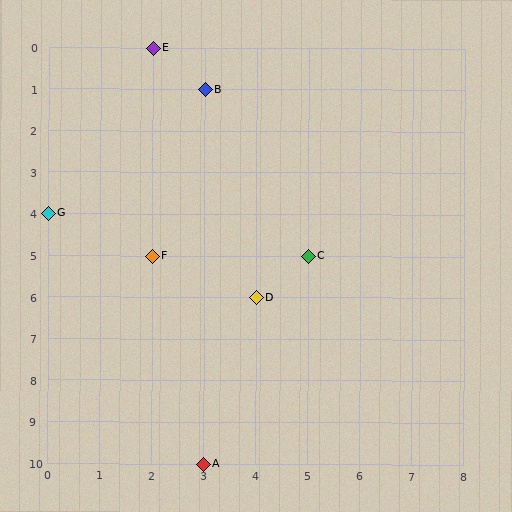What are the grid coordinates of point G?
Point G is at grid coordinates (0, 4).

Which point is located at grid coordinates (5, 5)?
Point C is at (5, 5).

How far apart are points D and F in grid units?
Points D and F are 2 columns and 1 row apart (about 2.2 grid units diagonally).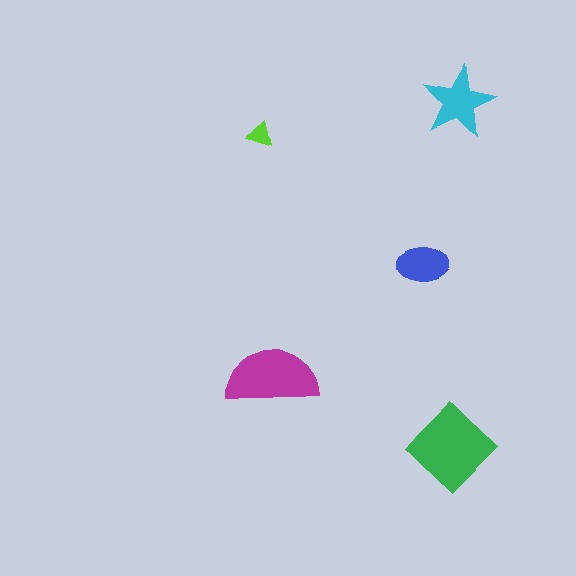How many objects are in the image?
There are 5 objects in the image.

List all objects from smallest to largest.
The lime triangle, the blue ellipse, the cyan star, the magenta semicircle, the green diamond.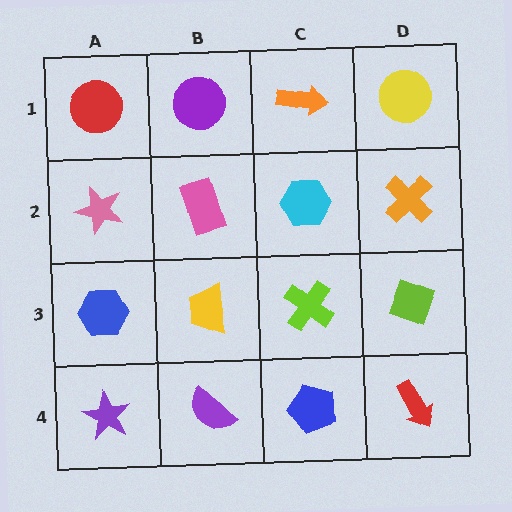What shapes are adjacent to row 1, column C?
A cyan hexagon (row 2, column C), a purple circle (row 1, column B), a yellow circle (row 1, column D).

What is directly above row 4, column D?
A lime diamond.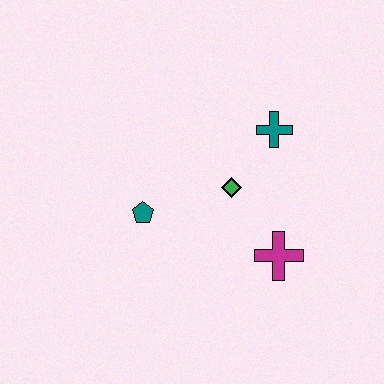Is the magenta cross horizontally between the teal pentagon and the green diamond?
No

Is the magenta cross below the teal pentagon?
Yes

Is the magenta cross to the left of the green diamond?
No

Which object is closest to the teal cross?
The green diamond is closest to the teal cross.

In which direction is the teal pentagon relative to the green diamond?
The teal pentagon is to the left of the green diamond.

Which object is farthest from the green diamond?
The teal pentagon is farthest from the green diamond.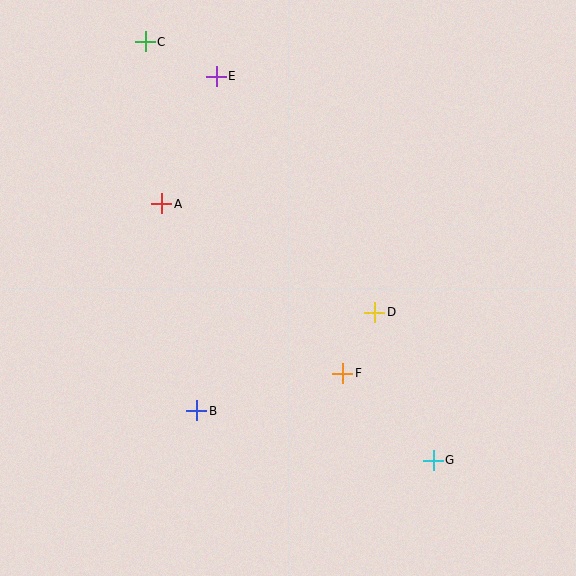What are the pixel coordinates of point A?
Point A is at (162, 204).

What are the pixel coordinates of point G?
Point G is at (433, 460).